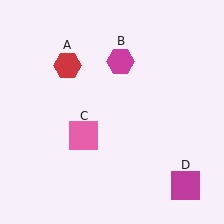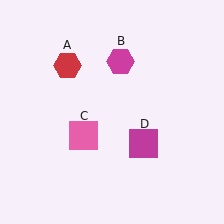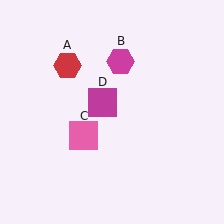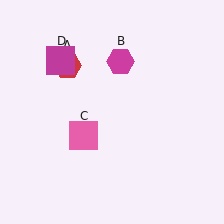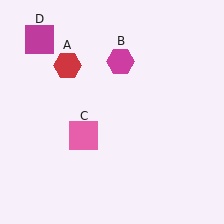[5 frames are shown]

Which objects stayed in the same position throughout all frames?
Red hexagon (object A) and magenta hexagon (object B) and pink square (object C) remained stationary.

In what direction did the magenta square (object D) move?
The magenta square (object D) moved up and to the left.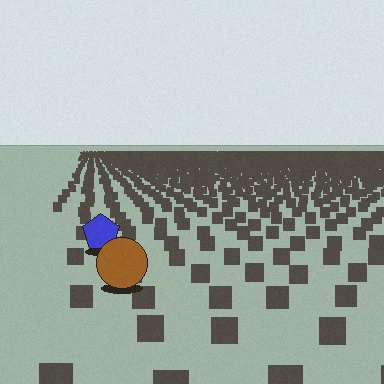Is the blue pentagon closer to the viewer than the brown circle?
No. The brown circle is closer — you can tell from the texture gradient: the ground texture is coarser near it.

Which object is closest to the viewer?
The brown circle is closest. The texture marks near it are larger and more spread out.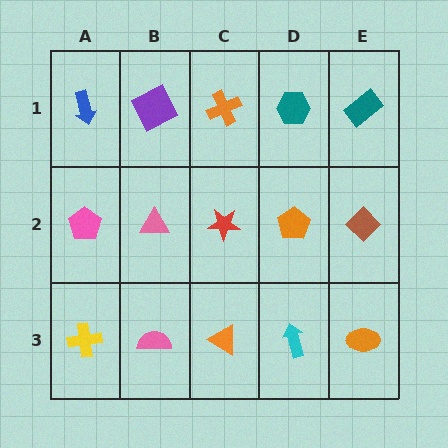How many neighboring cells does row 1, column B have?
3.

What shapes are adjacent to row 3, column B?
A pink triangle (row 2, column B), a yellow cross (row 3, column A), an orange triangle (row 3, column C).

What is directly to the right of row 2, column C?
An orange pentagon.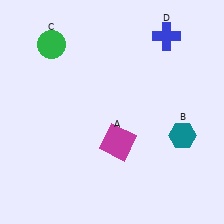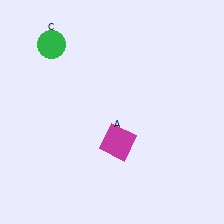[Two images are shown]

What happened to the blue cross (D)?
The blue cross (D) was removed in Image 2. It was in the top-right area of Image 1.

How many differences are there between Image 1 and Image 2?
There are 2 differences between the two images.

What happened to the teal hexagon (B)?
The teal hexagon (B) was removed in Image 2. It was in the bottom-right area of Image 1.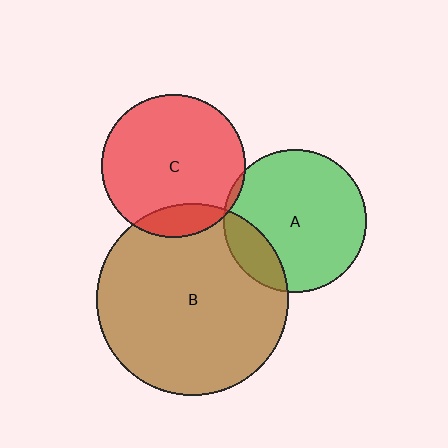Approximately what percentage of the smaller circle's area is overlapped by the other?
Approximately 15%.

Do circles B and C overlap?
Yes.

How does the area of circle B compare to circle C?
Approximately 1.8 times.